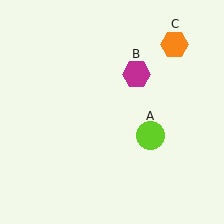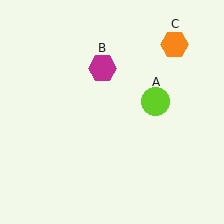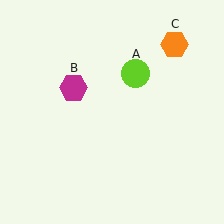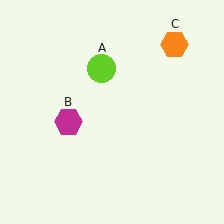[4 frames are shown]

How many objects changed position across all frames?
2 objects changed position: lime circle (object A), magenta hexagon (object B).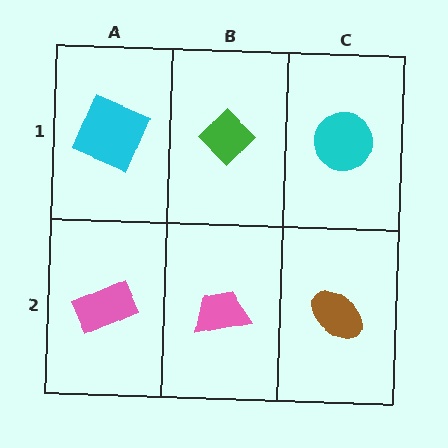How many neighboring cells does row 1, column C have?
2.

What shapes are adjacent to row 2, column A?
A cyan square (row 1, column A), a pink trapezoid (row 2, column B).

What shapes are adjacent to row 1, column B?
A pink trapezoid (row 2, column B), a cyan square (row 1, column A), a cyan circle (row 1, column C).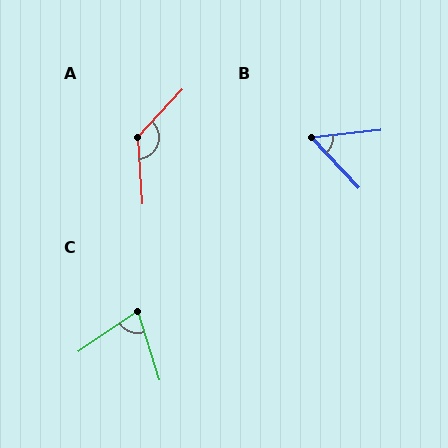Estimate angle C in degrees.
Approximately 73 degrees.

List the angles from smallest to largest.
B (53°), C (73°), A (133°).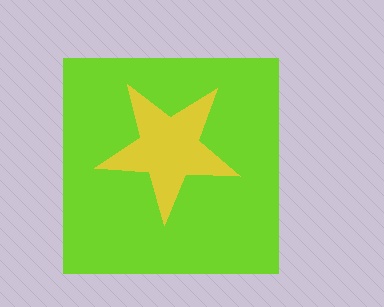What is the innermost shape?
The yellow star.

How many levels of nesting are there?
2.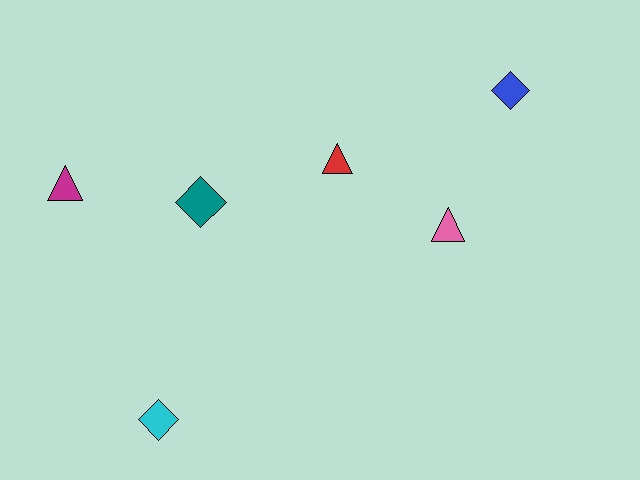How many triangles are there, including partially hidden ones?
There are 3 triangles.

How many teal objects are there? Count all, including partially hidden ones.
There is 1 teal object.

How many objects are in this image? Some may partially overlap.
There are 6 objects.